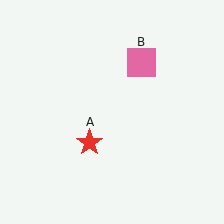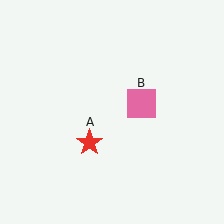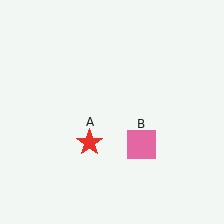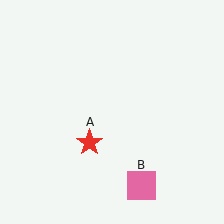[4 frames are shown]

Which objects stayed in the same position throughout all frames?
Red star (object A) remained stationary.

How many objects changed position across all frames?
1 object changed position: pink square (object B).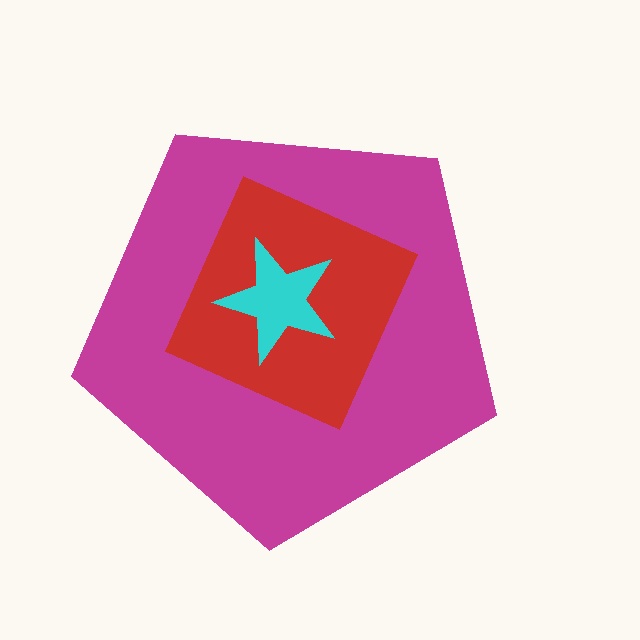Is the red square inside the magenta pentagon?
Yes.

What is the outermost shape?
The magenta pentagon.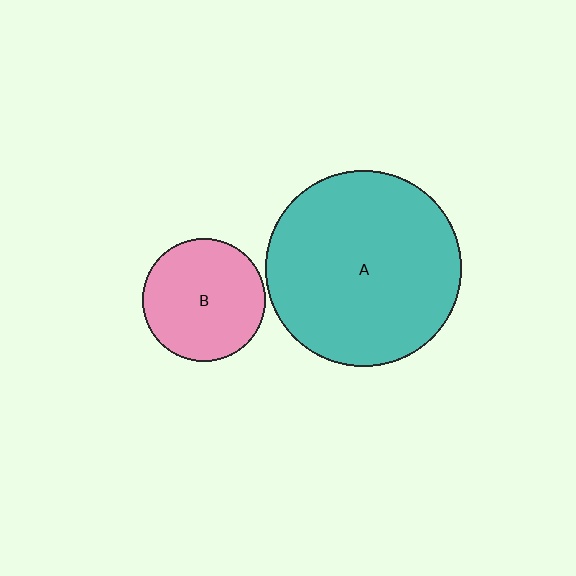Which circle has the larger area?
Circle A (teal).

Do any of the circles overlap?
No, none of the circles overlap.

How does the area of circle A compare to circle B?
Approximately 2.5 times.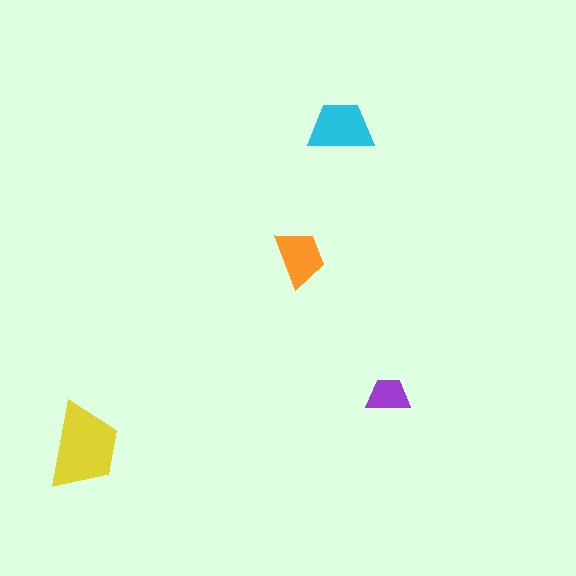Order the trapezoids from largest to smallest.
the yellow one, the cyan one, the orange one, the purple one.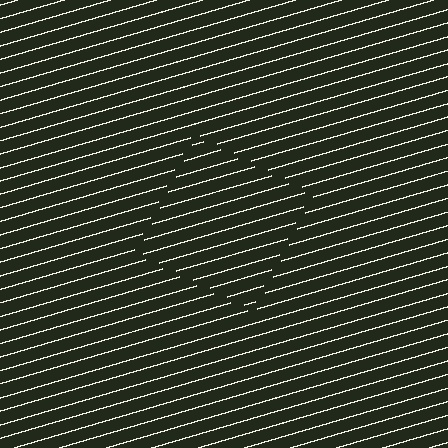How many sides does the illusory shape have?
4 sides — the line-ends trace a square.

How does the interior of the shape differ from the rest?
The interior of the shape contains the same grating, shifted by half a period — the contour is defined by the phase discontinuity where line-ends from the inner and outer gratings abut.